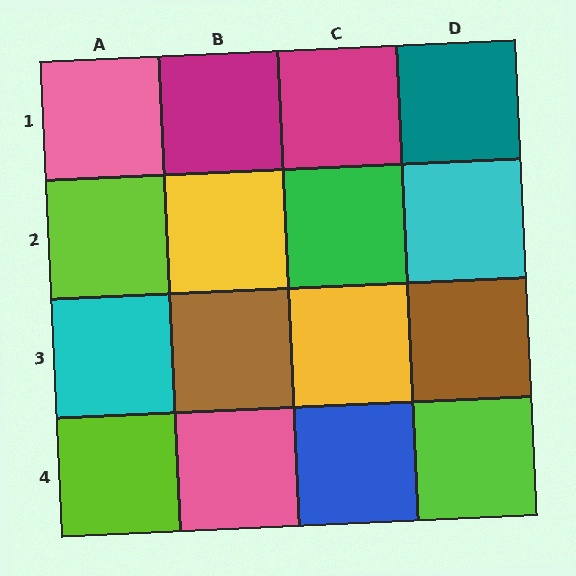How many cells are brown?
2 cells are brown.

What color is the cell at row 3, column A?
Cyan.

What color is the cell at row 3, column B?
Brown.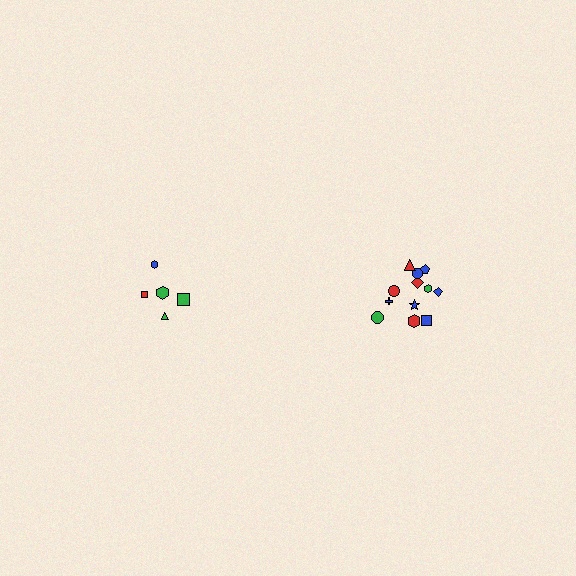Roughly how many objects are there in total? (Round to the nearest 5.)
Roughly 15 objects in total.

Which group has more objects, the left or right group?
The right group.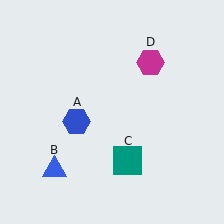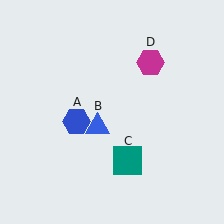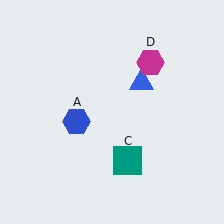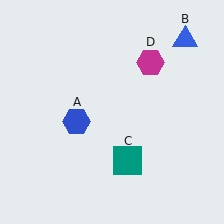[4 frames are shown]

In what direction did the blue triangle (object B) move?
The blue triangle (object B) moved up and to the right.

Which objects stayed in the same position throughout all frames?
Blue hexagon (object A) and teal square (object C) and magenta hexagon (object D) remained stationary.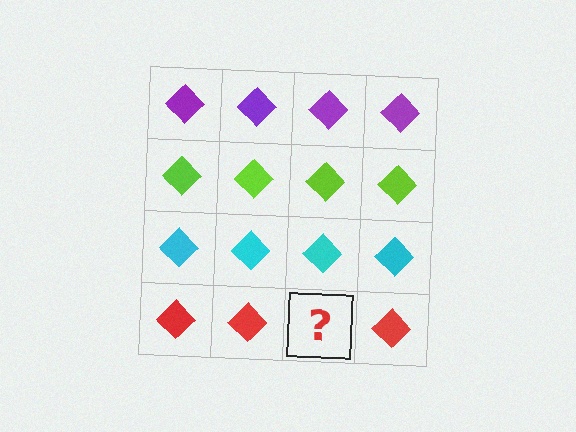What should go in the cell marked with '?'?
The missing cell should contain a red diamond.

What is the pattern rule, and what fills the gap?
The rule is that each row has a consistent color. The gap should be filled with a red diamond.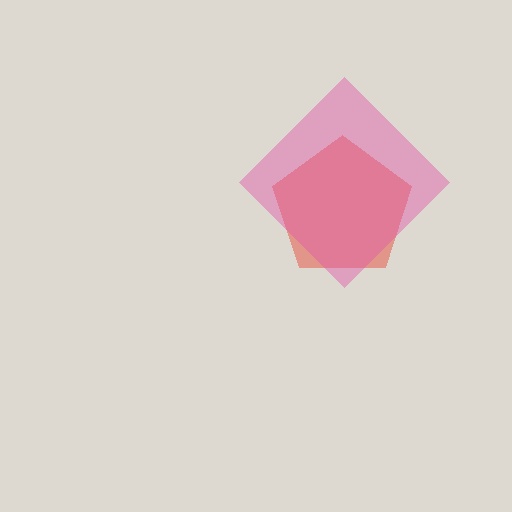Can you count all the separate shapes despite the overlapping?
Yes, there are 2 separate shapes.